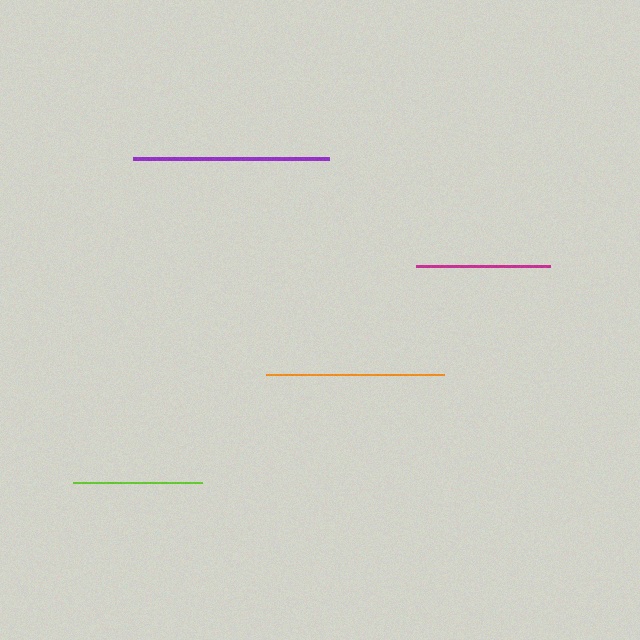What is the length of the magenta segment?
The magenta segment is approximately 133 pixels long.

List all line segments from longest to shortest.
From longest to shortest: purple, orange, magenta, lime.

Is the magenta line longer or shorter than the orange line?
The orange line is longer than the magenta line.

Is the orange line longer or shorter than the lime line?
The orange line is longer than the lime line.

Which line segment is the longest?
The purple line is the longest at approximately 196 pixels.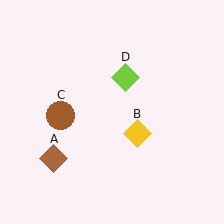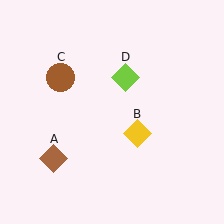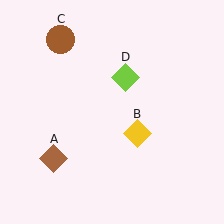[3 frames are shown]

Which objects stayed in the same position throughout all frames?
Brown diamond (object A) and yellow diamond (object B) and lime diamond (object D) remained stationary.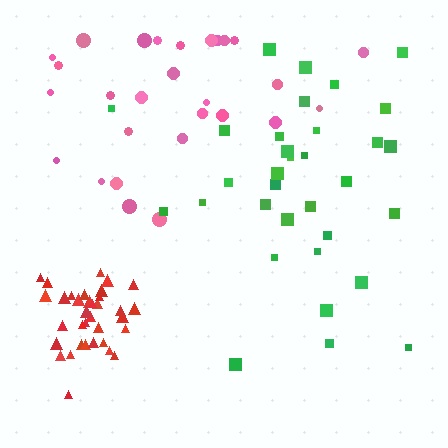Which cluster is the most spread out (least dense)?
Pink.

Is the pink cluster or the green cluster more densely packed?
Green.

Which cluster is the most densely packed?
Red.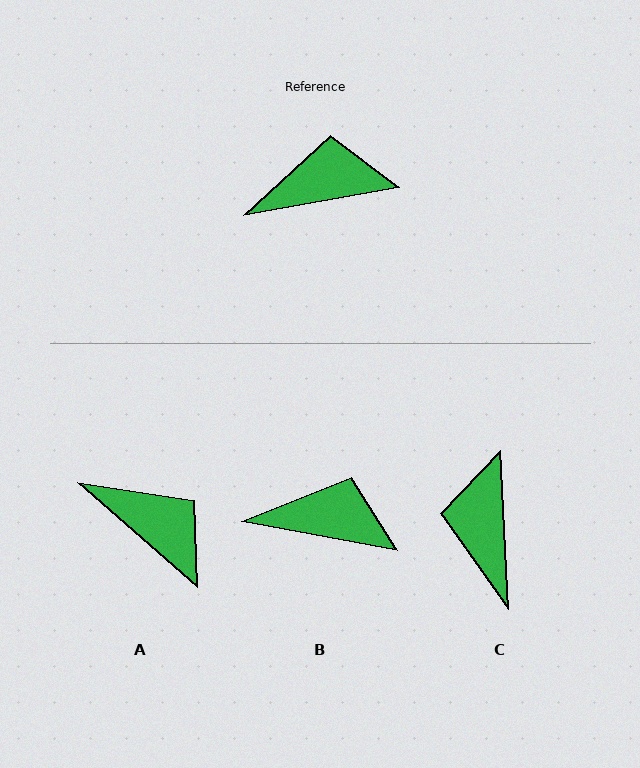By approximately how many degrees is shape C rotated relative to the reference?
Approximately 83 degrees counter-clockwise.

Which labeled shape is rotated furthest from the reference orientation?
C, about 83 degrees away.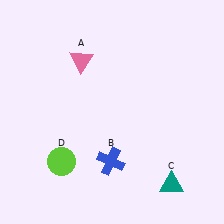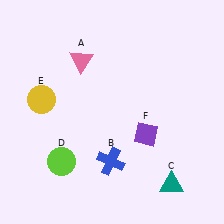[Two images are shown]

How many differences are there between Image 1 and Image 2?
There are 2 differences between the two images.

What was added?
A yellow circle (E), a purple diamond (F) were added in Image 2.